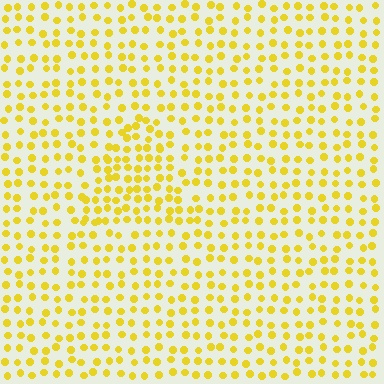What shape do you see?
I see a triangle.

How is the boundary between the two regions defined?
The boundary is defined by a change in element density (approximately 1.5x ratio). All elements are the same color, size, and shape.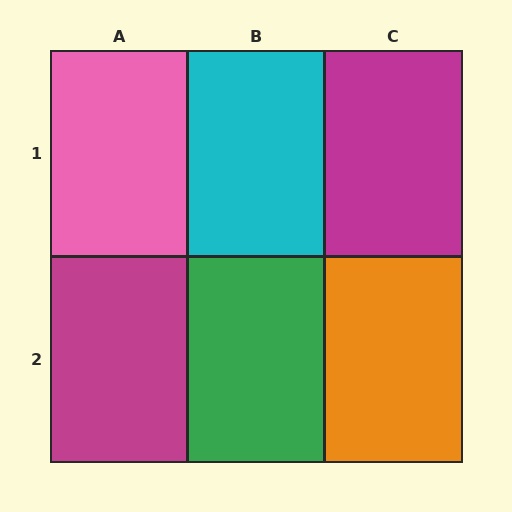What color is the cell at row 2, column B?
Green.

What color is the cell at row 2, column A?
Magenta.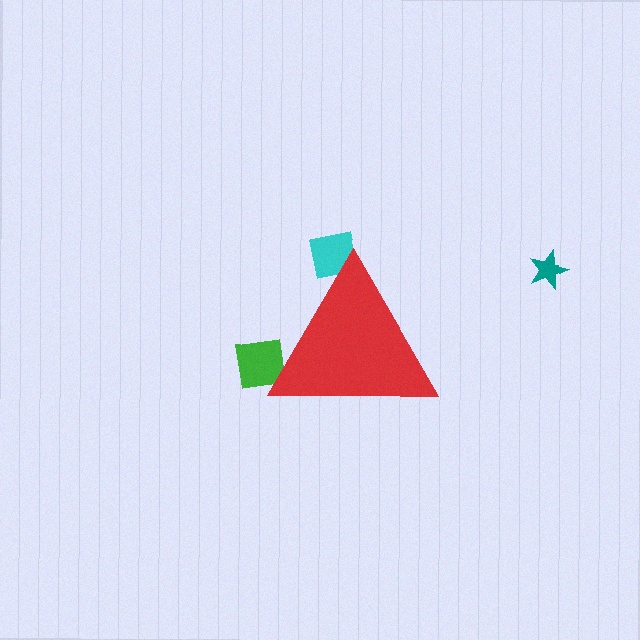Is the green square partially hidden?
Yes, the green square is partially hidden behind the red triangle.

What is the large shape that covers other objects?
A red triangle.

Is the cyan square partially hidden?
Yes, the cyan square is partially hidden behind the red triangle.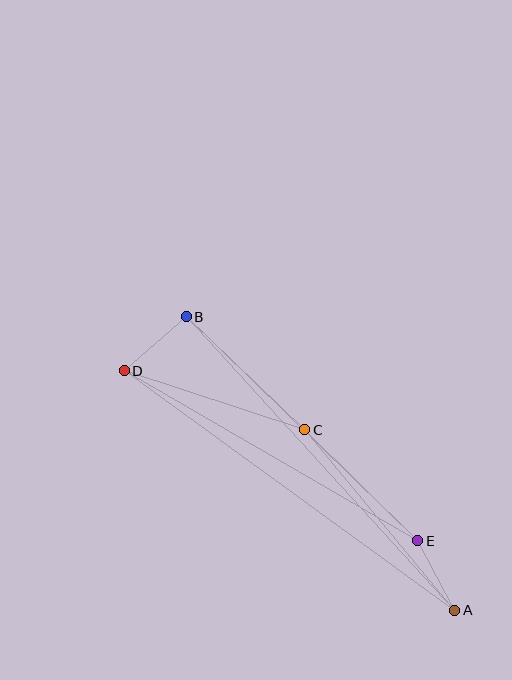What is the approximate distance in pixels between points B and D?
The distance between B and D is approximately 83 pixels.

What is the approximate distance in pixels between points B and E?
The distance between B and E is approximately 322 pixels.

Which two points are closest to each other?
Points A and E are closest to each other.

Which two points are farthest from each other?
Points A and D are farthest from each other.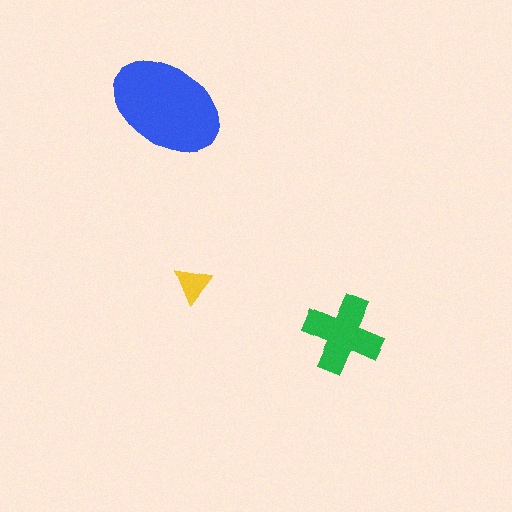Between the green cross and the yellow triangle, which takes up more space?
The green cross.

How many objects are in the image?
There are 3 objects in the image.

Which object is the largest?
The blue ellipse.